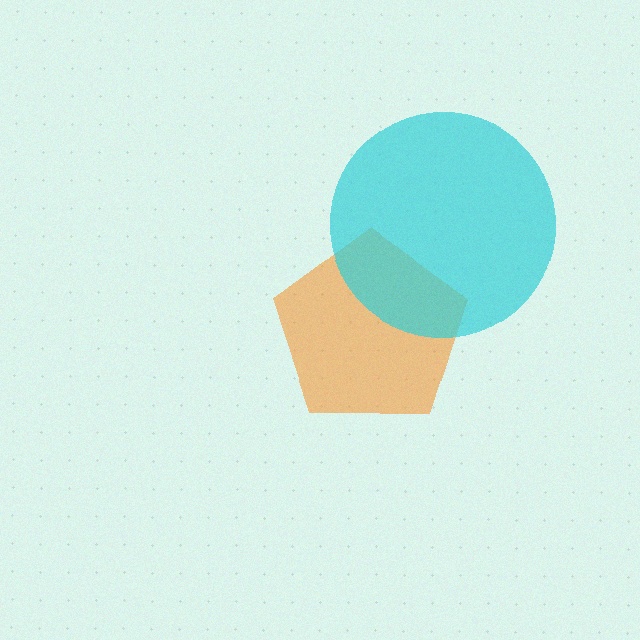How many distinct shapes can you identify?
There are 2 distinct shapes: an orange pentagon, a cyan circle.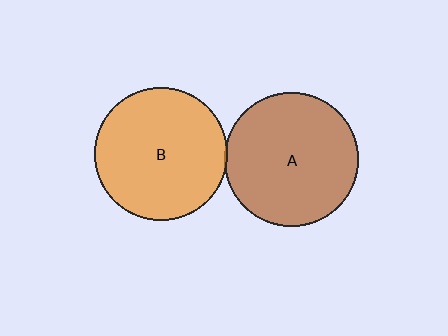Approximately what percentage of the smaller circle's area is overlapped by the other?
Approximately 5%.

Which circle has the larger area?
Circle A (brown).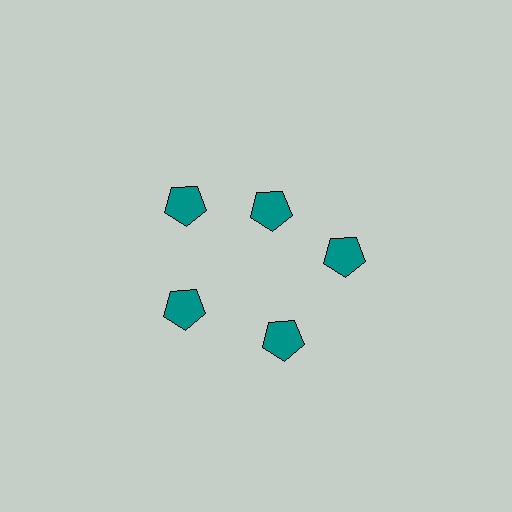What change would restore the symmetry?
The symmetry would be restored by moving it outward, back onto the ring so that all 5 pentagons sit at equal angles and equal distance from the center.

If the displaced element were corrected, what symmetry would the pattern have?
It would have 5-fold rotational symmetry — the pattern would map onto itself every 72 degrees.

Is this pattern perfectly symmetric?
No. The 5 teal pentagons are arranged in a ring, but one element near the 1 o'clock position is pulled inward toward the center, breaking the 5-fold rotational symmetry.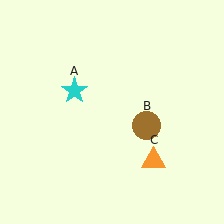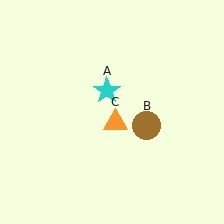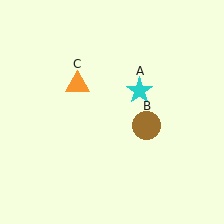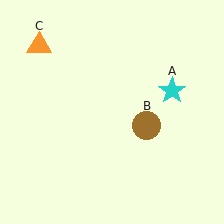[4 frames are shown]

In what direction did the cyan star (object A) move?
The cyan star (object A) moved right.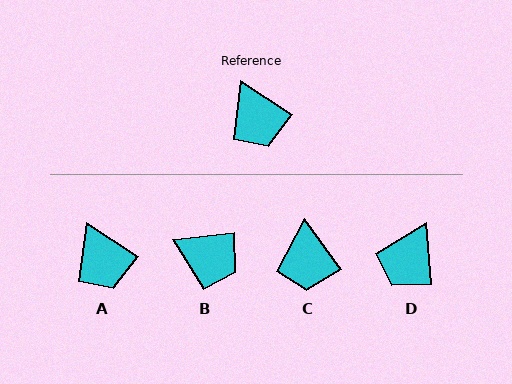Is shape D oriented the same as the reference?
No, it is off by about 52 degrees.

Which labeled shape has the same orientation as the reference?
A.